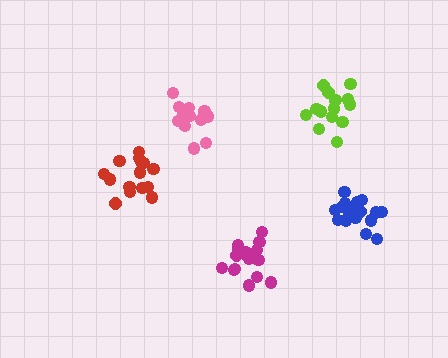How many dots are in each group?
Group 1: 18 dots, Group 2: 15 dots, Group 3: 15 dots, Group 4: 16 dots, Group 5: 15 dots (79 total).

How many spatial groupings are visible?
There are 5 spatial groupings.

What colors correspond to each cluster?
The clusters are colored: blue, red, lime, magenta, pink.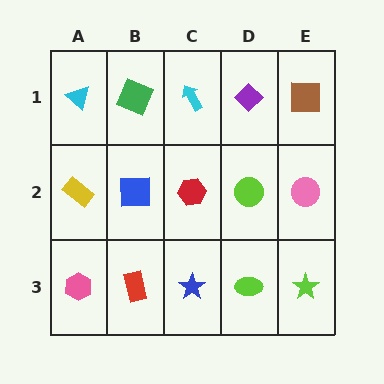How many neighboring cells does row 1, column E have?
2.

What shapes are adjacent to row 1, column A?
A yellow rectangle (row 2, column A), a green square (row 1, column B).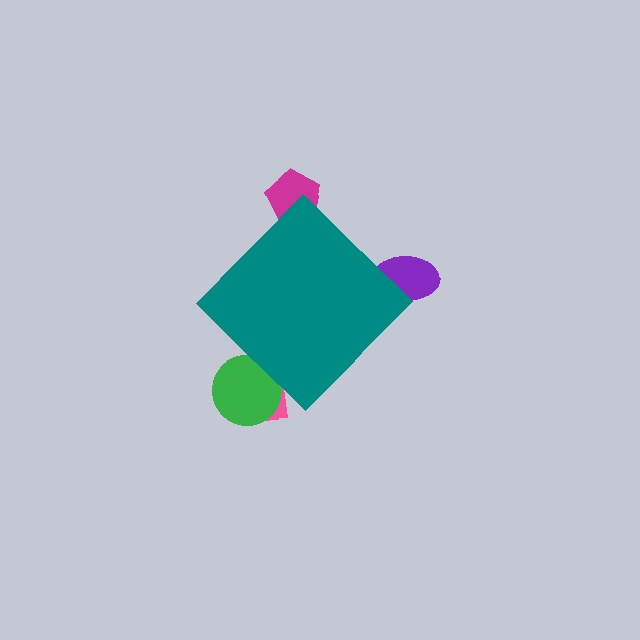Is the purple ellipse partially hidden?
Yes, the purple ellipse is partially hidden behind the teal diamond.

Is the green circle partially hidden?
Yes, the green circle is partially hidden behind the teal diamond.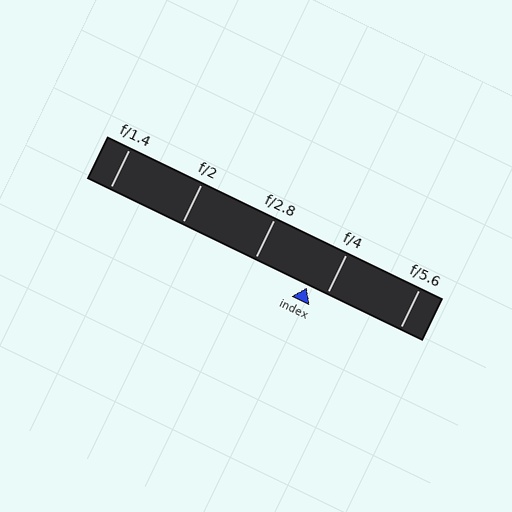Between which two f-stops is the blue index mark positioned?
The index mark is between f/2.8 and f/4.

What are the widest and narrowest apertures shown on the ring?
The widest aperture shown is f/1.4 and the narrowest is f/5.6.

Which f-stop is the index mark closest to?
The index mark is closest to f/4.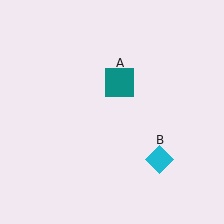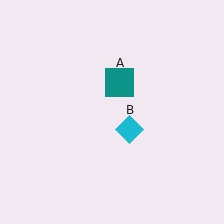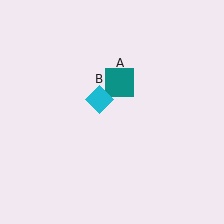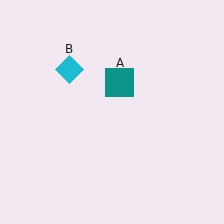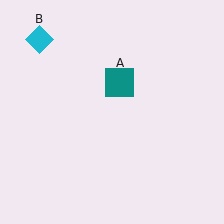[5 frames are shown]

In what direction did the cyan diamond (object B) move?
The cyan diamond (object B) moved up and to the left.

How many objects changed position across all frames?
1 object changed position: cyan diamond (object B).